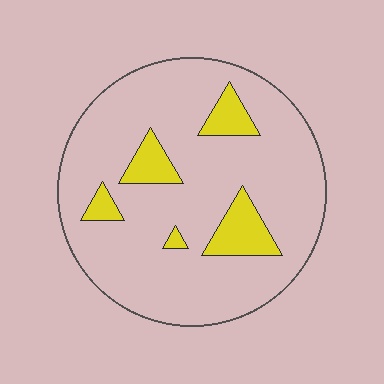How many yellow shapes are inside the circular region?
5.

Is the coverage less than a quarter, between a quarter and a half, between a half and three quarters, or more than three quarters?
Less than a quarter.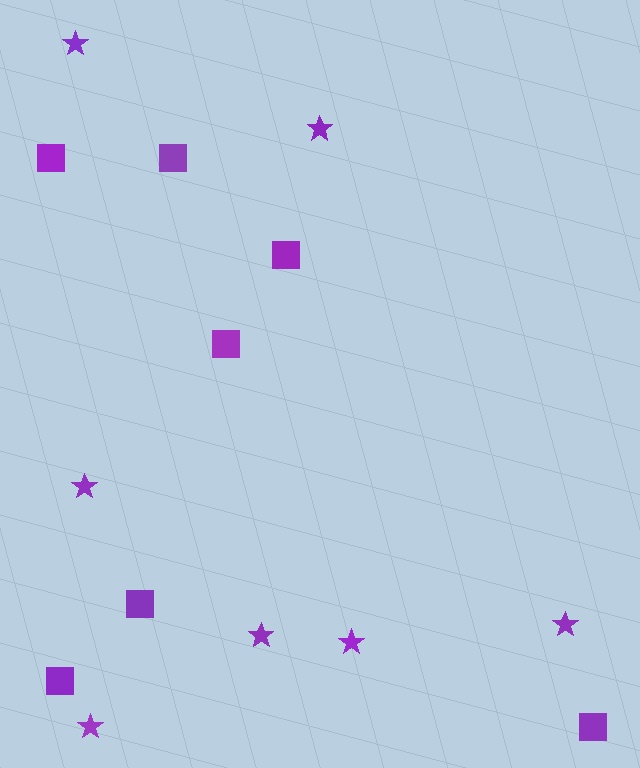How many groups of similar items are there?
There are 2 groups: one group of squares (7) and one group of stars (7).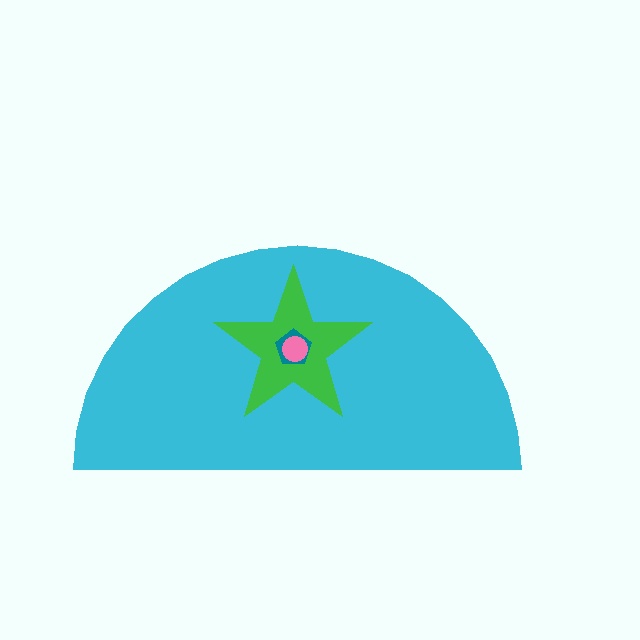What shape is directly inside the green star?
The teal pentagon.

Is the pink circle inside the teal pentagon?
Yes.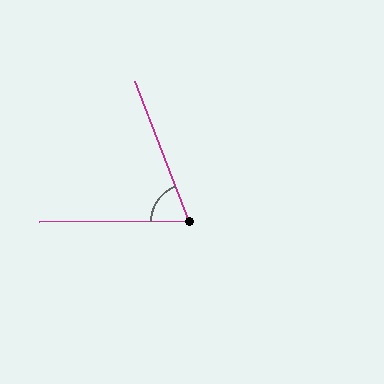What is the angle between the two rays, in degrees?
Approximately 69 degrees.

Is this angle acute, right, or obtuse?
It is acute.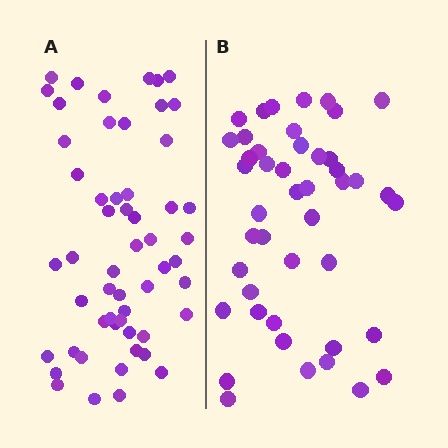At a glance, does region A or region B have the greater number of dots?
Region A (the left region) has more dots.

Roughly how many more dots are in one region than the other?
Region A has roughly 10 or so more dots than region B.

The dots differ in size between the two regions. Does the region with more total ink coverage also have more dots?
No. Region B has more total ink coverage because its dots are larger, but region A actually contains more individual dots. Total area can be misleading — the number of items is what matters here.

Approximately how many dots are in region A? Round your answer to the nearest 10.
About 60 dots. (The exact count is 55, which rounds to 60.)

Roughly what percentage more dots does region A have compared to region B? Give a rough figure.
About 20% more.